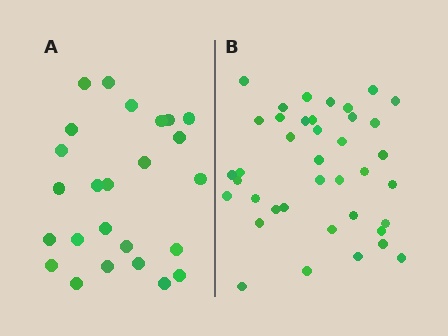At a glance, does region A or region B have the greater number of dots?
Region B (the right region) has more dots.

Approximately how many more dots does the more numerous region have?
Region B has approximately 15 more dots than region A.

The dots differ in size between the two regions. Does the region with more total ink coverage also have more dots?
No. Region A has more total ink coverage because its dots are larger, but region B actually contains more individual dots. Total area can be misleading — the number of items is what matters here.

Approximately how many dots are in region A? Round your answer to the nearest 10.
About 20 dots. (The exact count is 25, which rounds to 20.)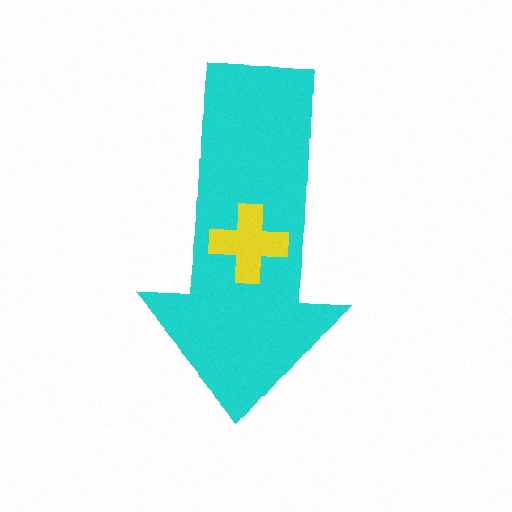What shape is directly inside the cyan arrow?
The yellow cross.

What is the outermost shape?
The cyan arrow.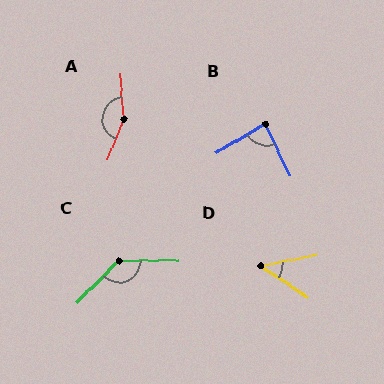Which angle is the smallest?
D, at approximately 45 degrees.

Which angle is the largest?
A, at approximately 153 degrees.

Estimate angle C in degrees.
Approximately 135 degrees.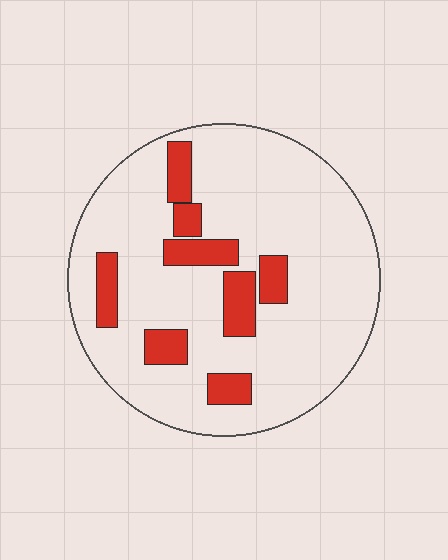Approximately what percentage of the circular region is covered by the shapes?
Approximately 15%.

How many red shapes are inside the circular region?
8.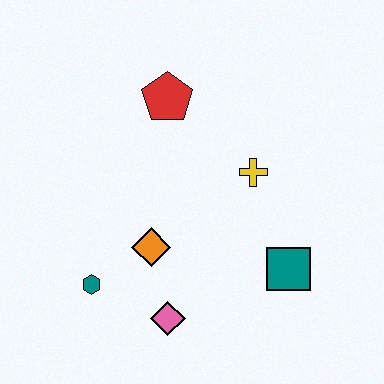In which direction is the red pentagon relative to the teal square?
The red pentagon is above the teal square.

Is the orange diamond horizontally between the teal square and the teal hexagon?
Yes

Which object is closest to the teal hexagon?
The orange diamond is closest to the teal hexagon.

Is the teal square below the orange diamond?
Yes